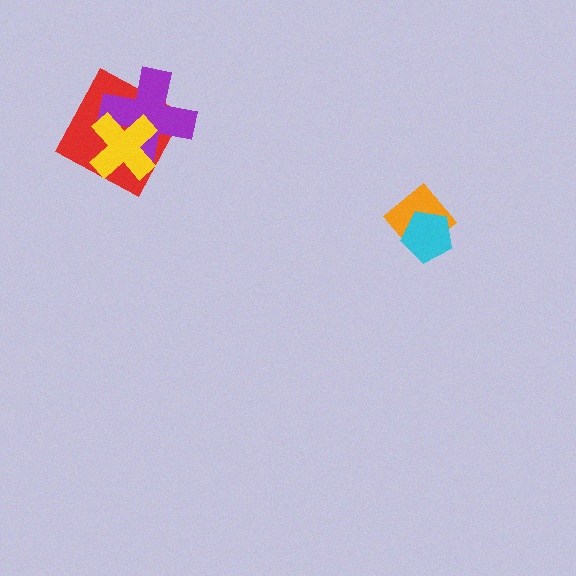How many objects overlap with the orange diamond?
1 object overlaps with the orange diamond.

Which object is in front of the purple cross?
The yellow cross is in front of the purple cross.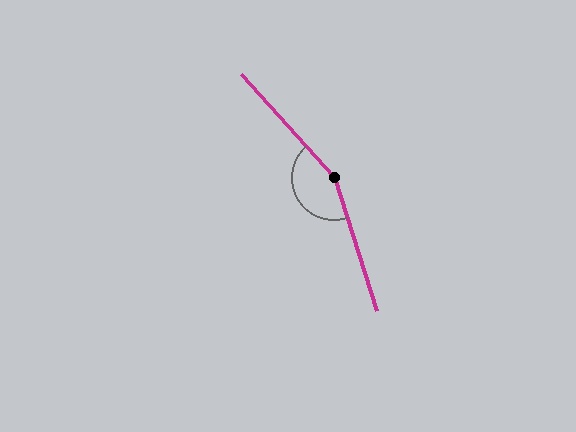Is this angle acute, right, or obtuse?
It is obtuse.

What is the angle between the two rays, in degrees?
Approximately 156 degrees.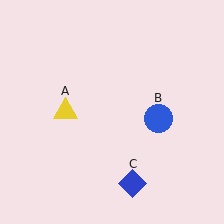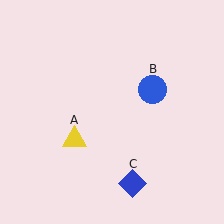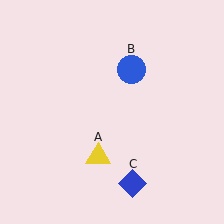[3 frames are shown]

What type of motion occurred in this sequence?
The yellow triangle (object A), blue circle (object B) rotated counterclockwise around the center of the scene.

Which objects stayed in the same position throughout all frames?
Blue diamond (object C) remained stationary.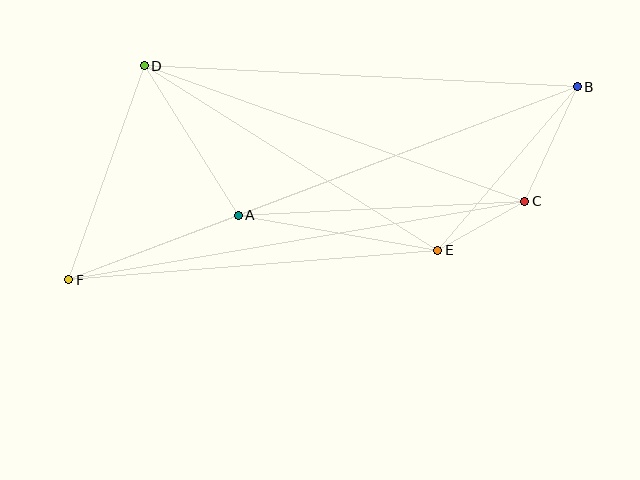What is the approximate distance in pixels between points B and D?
The distance between B and D is approximately 434 pixels.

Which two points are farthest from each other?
Points B and F are farthest from each other.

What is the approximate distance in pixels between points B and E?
The distance between B and E is approximately 215 pixels.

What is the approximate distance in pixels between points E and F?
The distance between E and F is approximately 371 pixels.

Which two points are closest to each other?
Points C and E are closest to each other.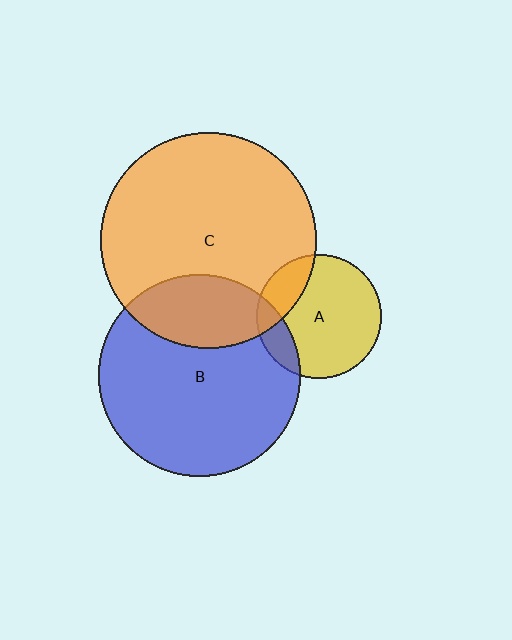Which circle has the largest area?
Circle C (orange).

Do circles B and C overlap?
Yes.